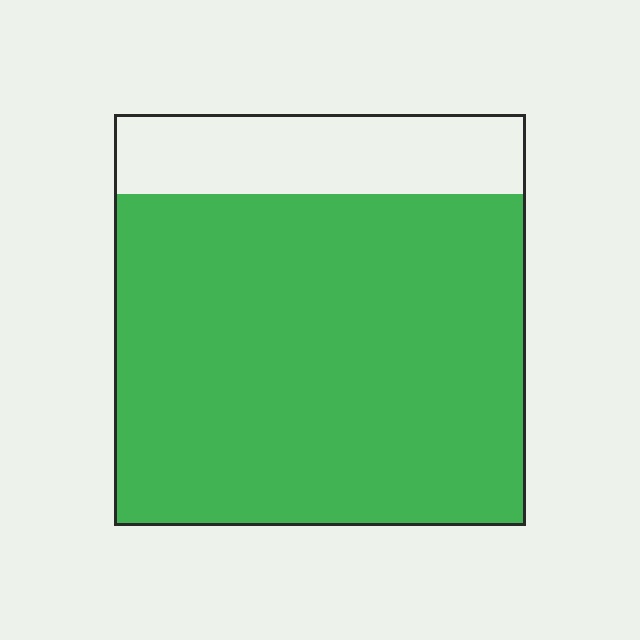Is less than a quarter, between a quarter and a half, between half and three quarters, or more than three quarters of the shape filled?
More than three quarters.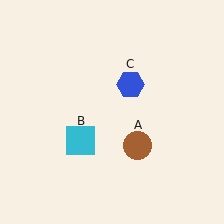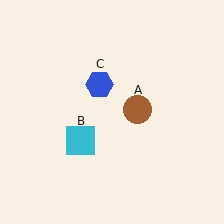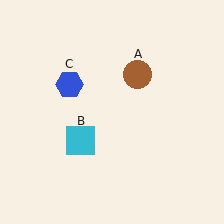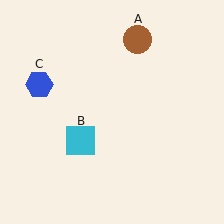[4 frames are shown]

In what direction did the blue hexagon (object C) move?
The blue hexagon (object C) moved left.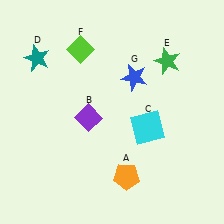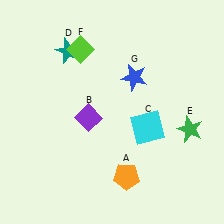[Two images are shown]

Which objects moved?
The objects that moved are: the teal star (D), the green star (E).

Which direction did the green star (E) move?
The green star (E) moved down.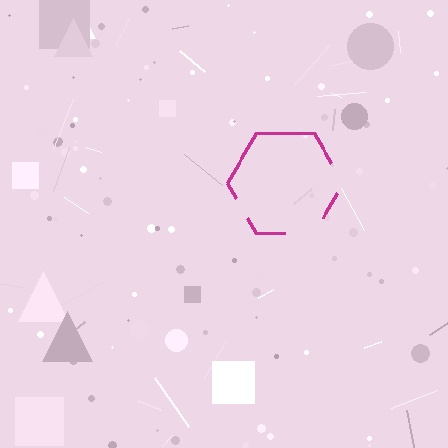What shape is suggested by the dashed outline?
The dashed outline suggests a hexagon.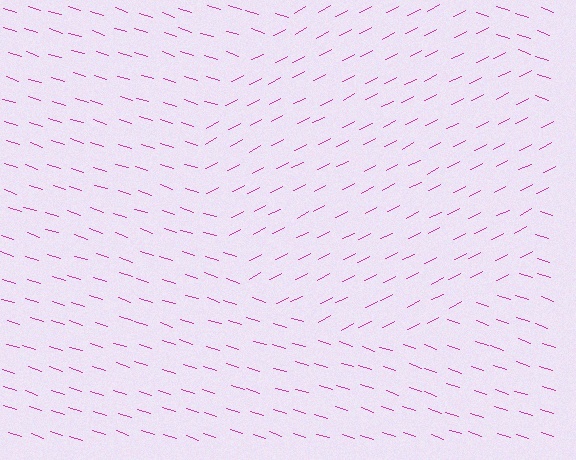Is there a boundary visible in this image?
Yes, there is a texture boundary formed by a change in line orientation.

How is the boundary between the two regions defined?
The boundary is defined purely by a change in line orientation (approximately 45 degrees difference). All lines are the same color and thickness.